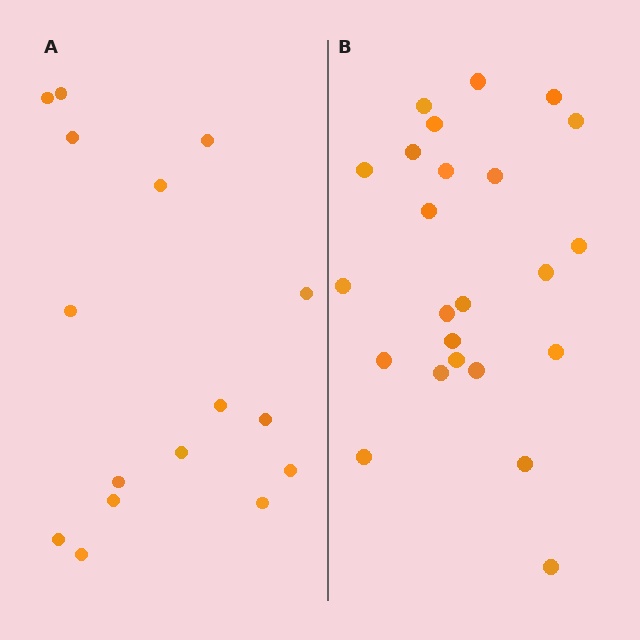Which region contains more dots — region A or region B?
Region B (the right region) has more dots.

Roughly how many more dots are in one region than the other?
Region B has roughly 8 or so more dots than region A.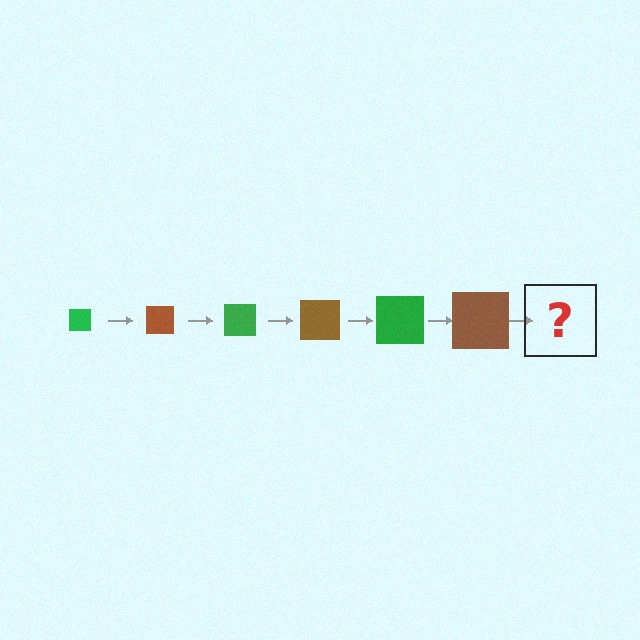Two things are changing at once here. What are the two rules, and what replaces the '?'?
The two rules are that the square grows larger each step and the color cycles through green and brown. The '?' should be a green square, larger than the previous one.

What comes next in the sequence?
The next element should be a green square, larger than the previous one.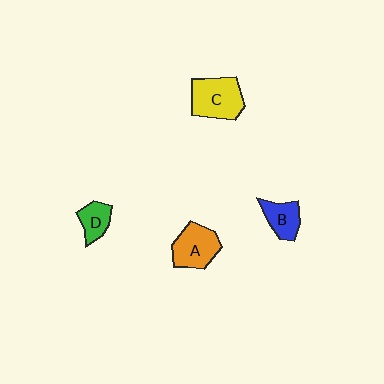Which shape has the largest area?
Shape C (yellow).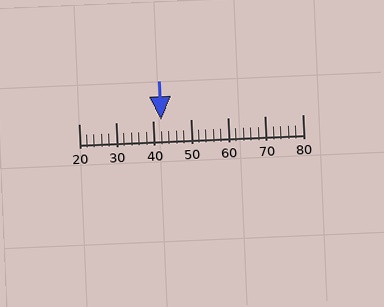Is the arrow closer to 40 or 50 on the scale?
The arrow is closer to 40.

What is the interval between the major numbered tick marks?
The major tick marks are spaced 10 units apart.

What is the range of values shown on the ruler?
The ruler shows values from 20 to 80.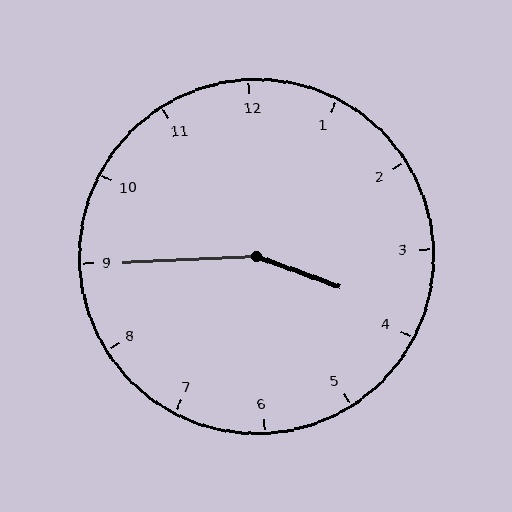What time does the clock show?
3:45.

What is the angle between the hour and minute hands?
Approximately 158 degrees.